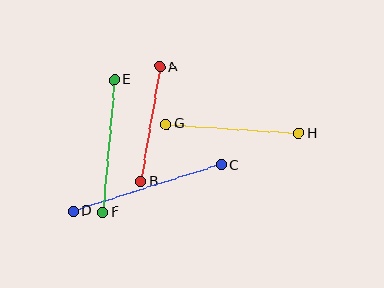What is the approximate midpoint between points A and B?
The midpoint is at approximately (150, 124) pixels.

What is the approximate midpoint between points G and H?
The midpoint is at approximately (233, 129) pixels.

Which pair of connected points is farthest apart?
Points C and D are farthest apart.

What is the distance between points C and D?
The distance is approximately 155 pixels.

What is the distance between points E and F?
The distance is approximately 133 pixels.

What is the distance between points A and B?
The distance is approximately 116 pixels.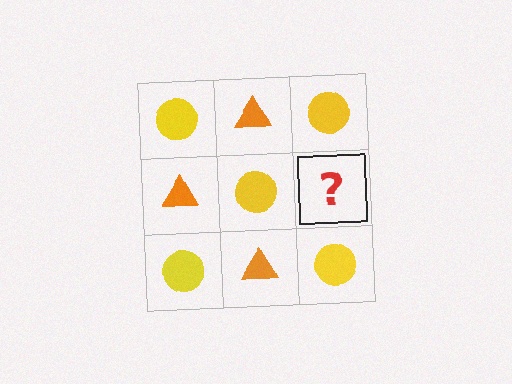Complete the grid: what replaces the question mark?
The question mark should be replaced with an orange triangle.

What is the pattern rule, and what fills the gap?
The rule is that it alternates yellow circle and orange triangle in a checkerboard pattern. The gap should be filled with an orange triangle.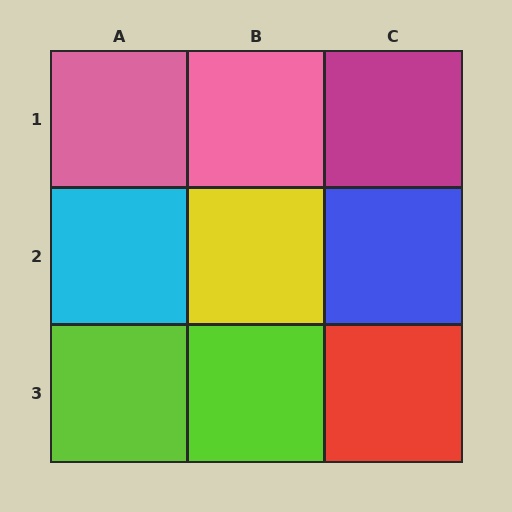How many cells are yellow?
1 cell is yellow.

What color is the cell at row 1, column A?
Pink.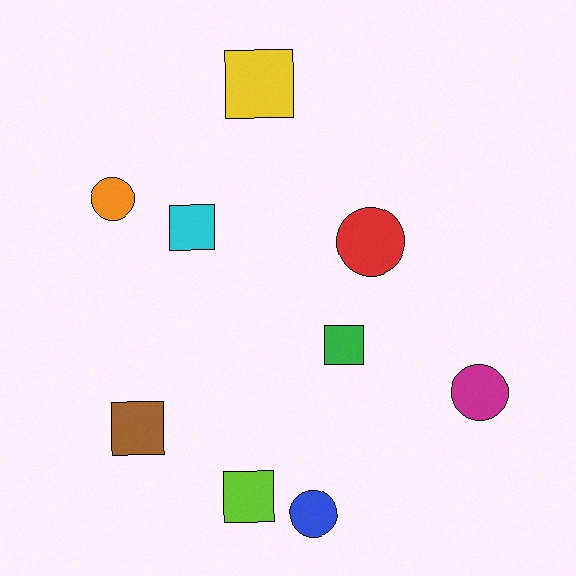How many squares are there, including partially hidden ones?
There are 5 squares.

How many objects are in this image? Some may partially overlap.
There are 9 objects.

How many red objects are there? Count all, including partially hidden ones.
There is 1 red object.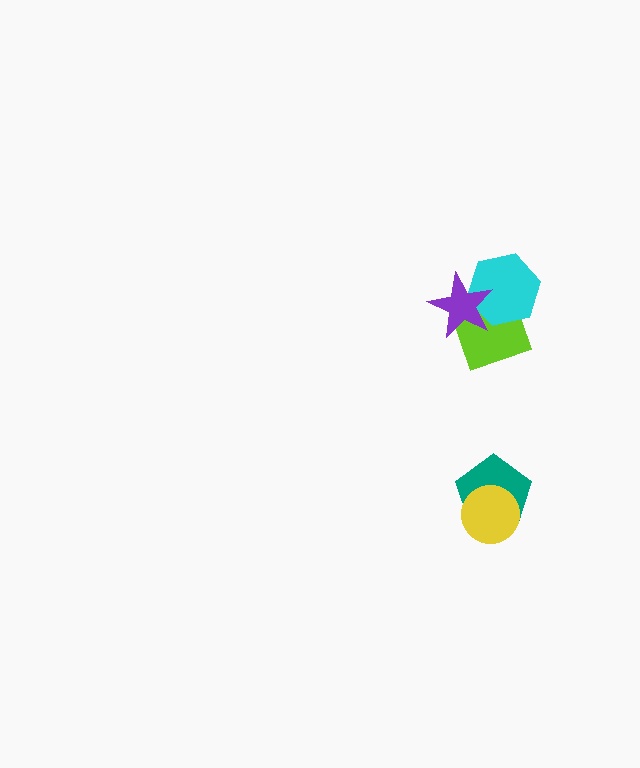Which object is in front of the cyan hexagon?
The purple star is in front of the cyan hexagon.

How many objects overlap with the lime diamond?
2 objects overlap with the lime diamond.